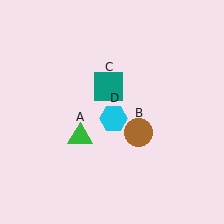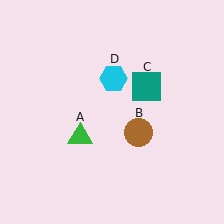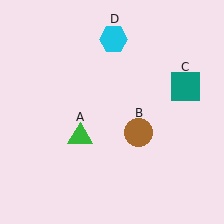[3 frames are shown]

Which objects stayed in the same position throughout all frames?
Green triangle (object A) and brown circle (object B) remained stationary.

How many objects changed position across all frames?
2 objects changed position: teal square (object C), cyan hexagon (object D).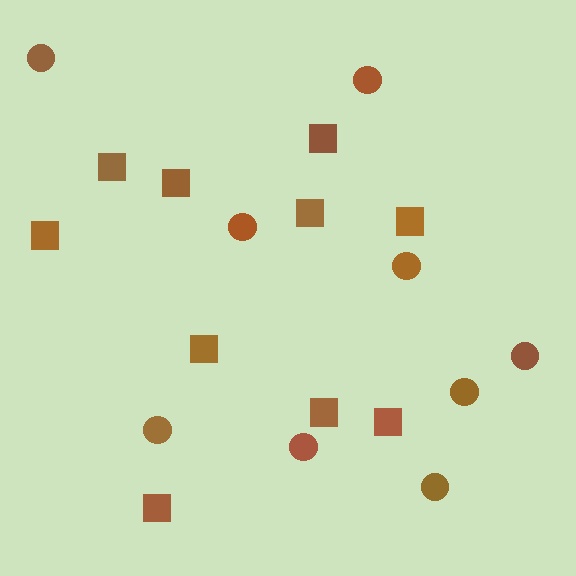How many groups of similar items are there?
There are 2 groups: one group of circles (9) and one group of squares (10).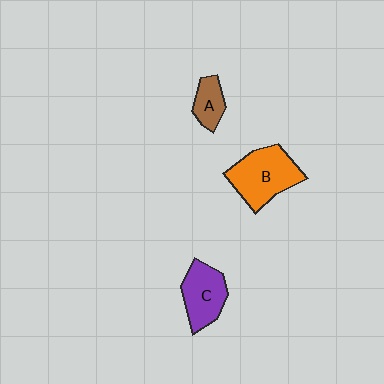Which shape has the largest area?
Shape B (orange).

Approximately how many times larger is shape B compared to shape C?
Approximately 1.3 times.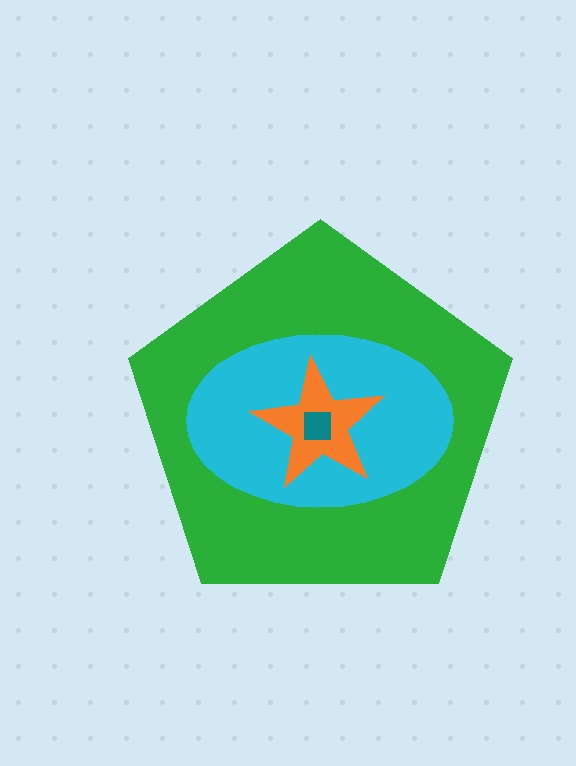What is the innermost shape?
The teal square.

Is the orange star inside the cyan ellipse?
Yes.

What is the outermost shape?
The green pentagon.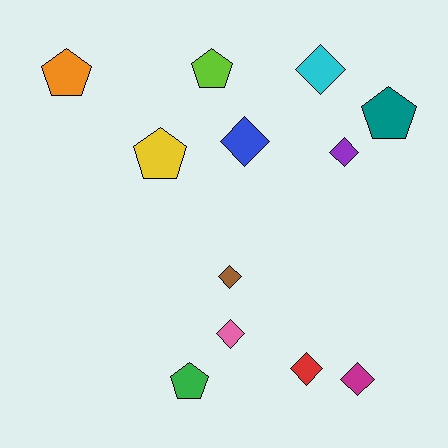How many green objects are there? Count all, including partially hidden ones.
There is 1 green object.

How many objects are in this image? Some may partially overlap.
There are 12 objects.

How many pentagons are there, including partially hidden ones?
There are 5 pentagons.